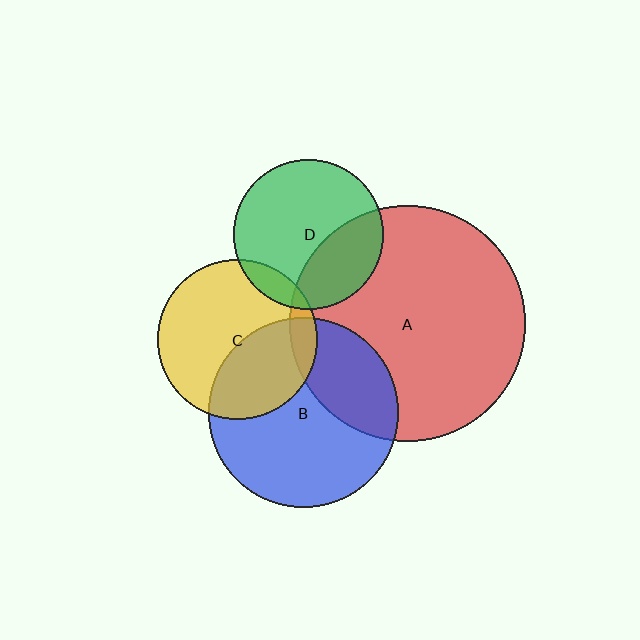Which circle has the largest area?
Circle A (red).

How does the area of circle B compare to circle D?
Approximately 1.6 times.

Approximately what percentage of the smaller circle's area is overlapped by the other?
Approximately 30%.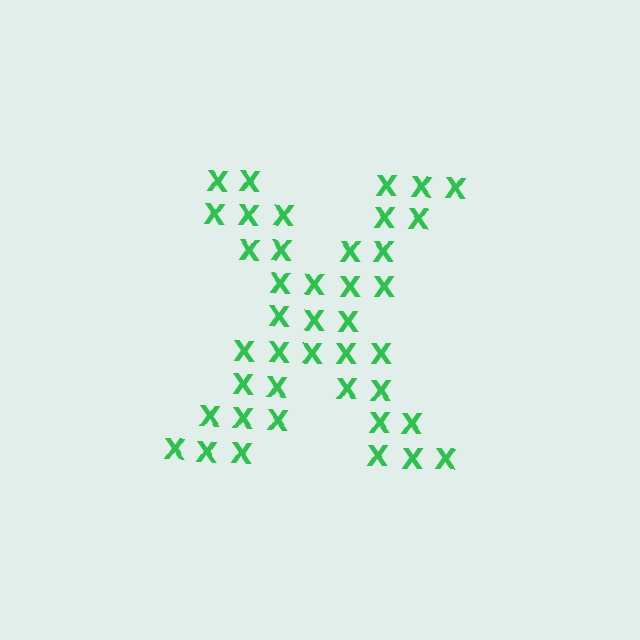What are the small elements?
The small elements are letter X's.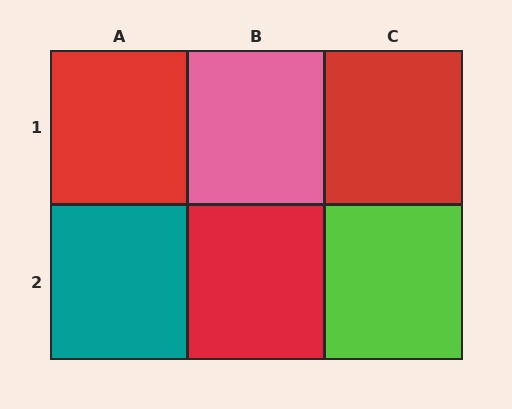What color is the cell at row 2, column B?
Red.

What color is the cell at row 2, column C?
Lime.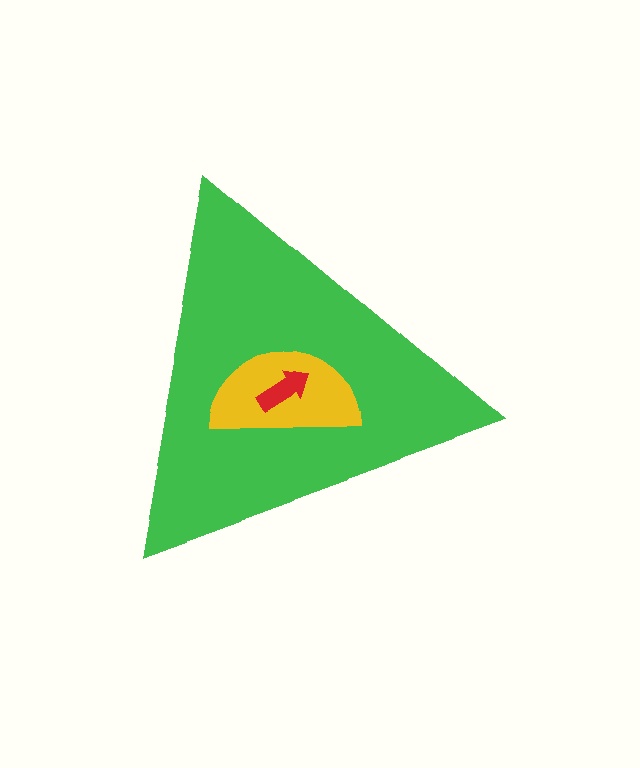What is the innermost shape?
The red arrow.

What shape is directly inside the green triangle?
The yellow semicircle.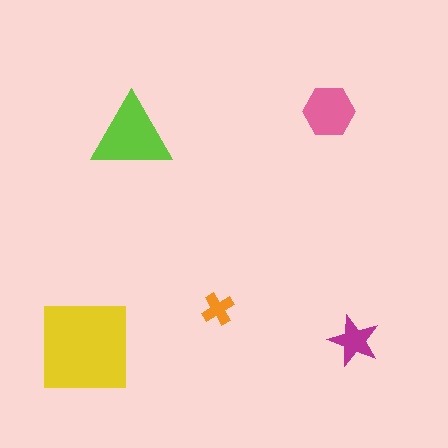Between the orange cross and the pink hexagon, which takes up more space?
The pink hexagon.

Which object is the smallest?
The orange cross.